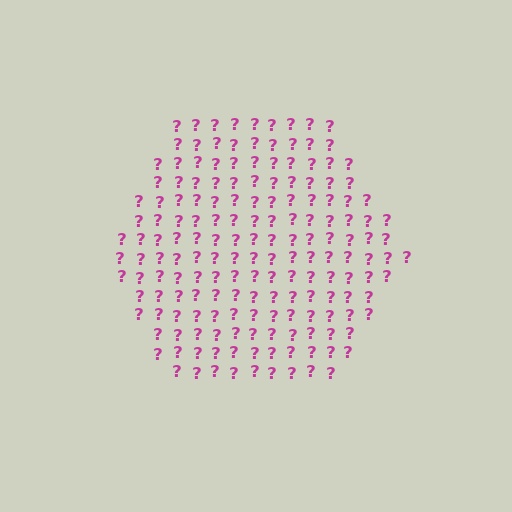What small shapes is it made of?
It is made of small question marks.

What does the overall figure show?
The overall figure shows a hexagon.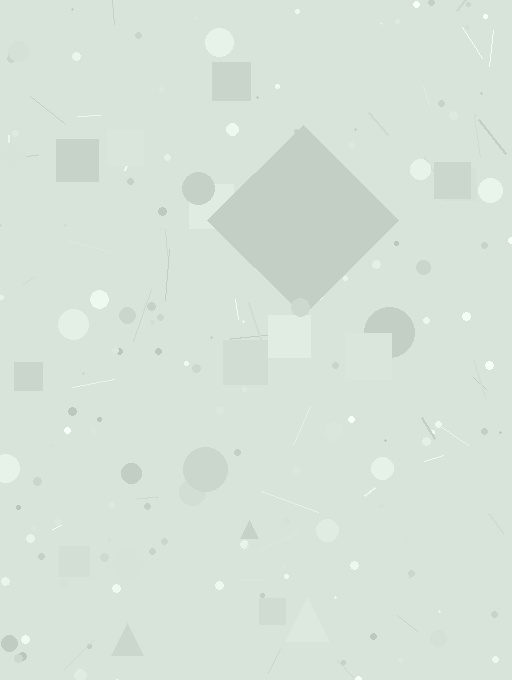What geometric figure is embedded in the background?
A diamond is embedded in the background.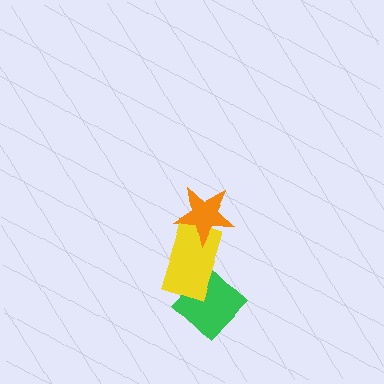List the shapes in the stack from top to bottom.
From top to bottom: the orange star, the yellow rectangle, the green diamond.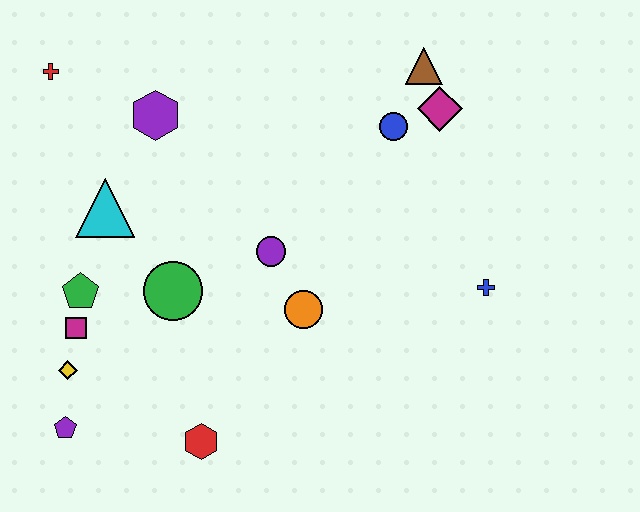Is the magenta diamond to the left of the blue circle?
No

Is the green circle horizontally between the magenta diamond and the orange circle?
No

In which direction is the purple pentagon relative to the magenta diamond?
The purple pentagon is to the left of the magenta diamond.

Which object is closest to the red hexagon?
The purple pentagon is closest to the red hexagon.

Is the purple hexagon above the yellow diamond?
Yes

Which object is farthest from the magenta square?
The brown triangle is farthest from the magenta square.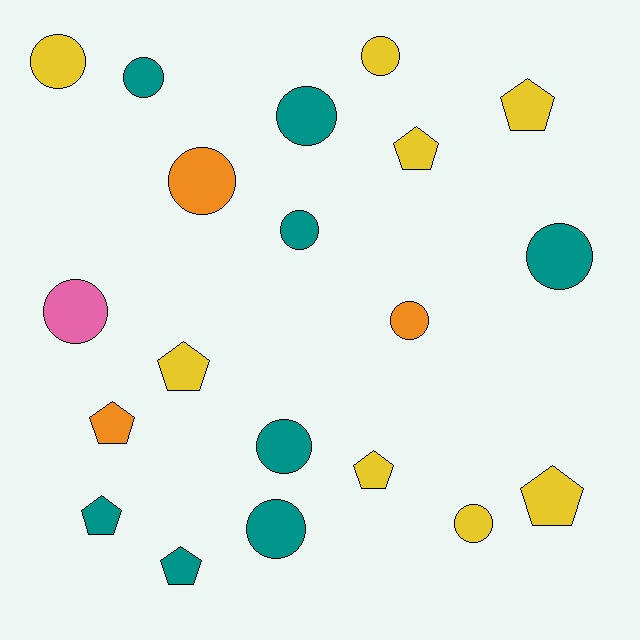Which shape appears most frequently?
Circle, with 12 objects.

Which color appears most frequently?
Teal, with 8 objects.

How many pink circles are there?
There is 1 pink circle.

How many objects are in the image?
There are 20 objects.